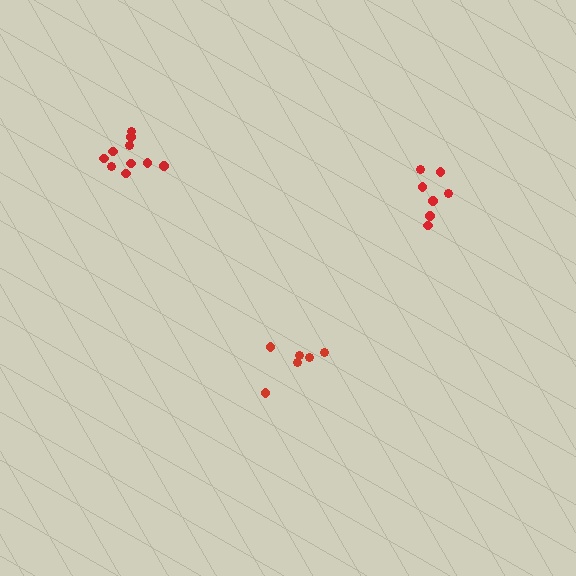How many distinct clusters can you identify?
There are 3 distinct clusters.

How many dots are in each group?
Group 1: 10 dots, Group 2: 6 dots, Group 3: 7 dots (23 total).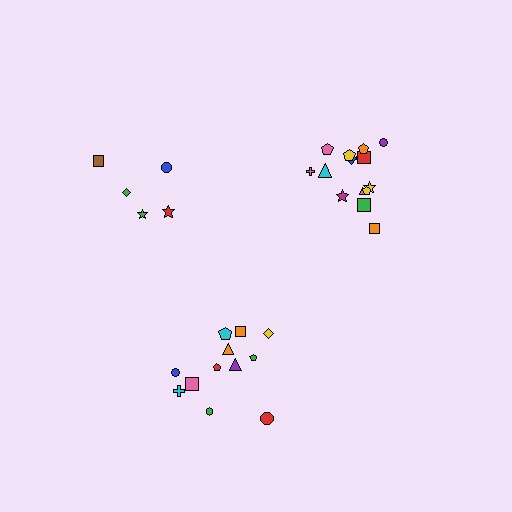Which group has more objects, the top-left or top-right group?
The top-right group.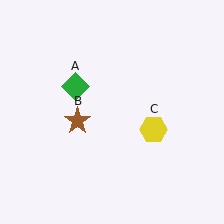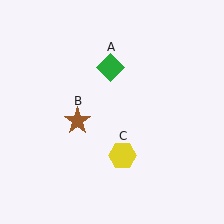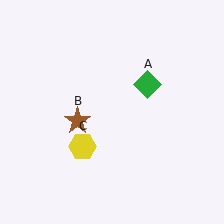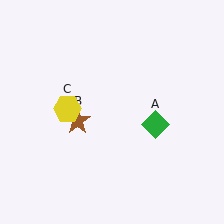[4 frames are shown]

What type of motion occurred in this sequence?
The green diamond (object A), yellow hexagon (object C) rotated clockwise around the center of the scene.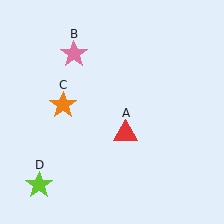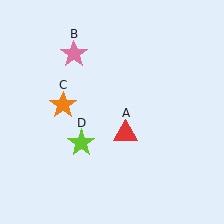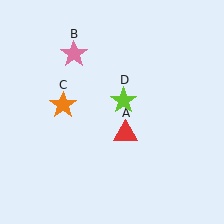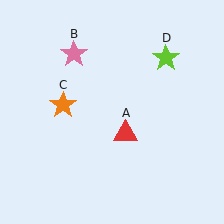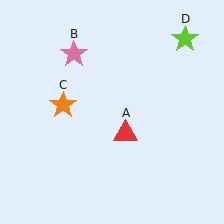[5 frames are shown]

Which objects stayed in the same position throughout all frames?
Red triangle (object A) and pink star (object B) and orange star (object C) remained stationary.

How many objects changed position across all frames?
1 object changed position: lime star (object D).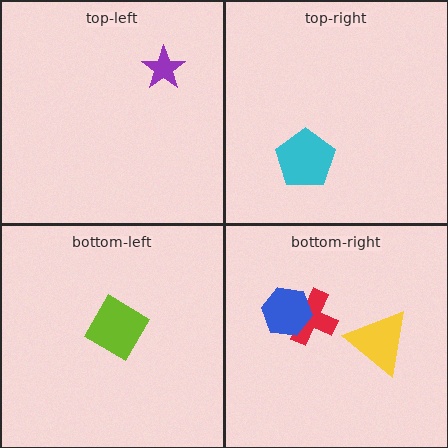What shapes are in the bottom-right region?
The yellow triangle, the red cross, the blue hexagon.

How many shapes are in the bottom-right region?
3.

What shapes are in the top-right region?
The cyan pentagon.